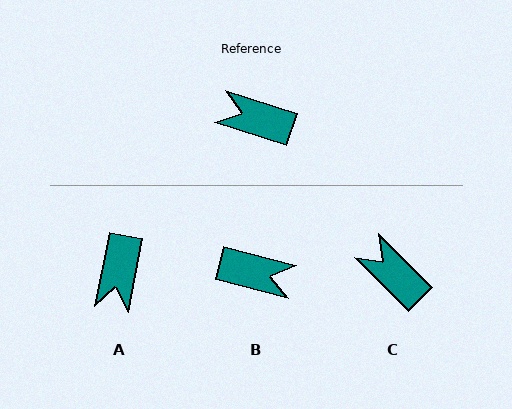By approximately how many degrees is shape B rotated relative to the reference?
Approximately 178 degrees clockwise.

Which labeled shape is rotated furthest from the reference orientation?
B, about 178 degrees away.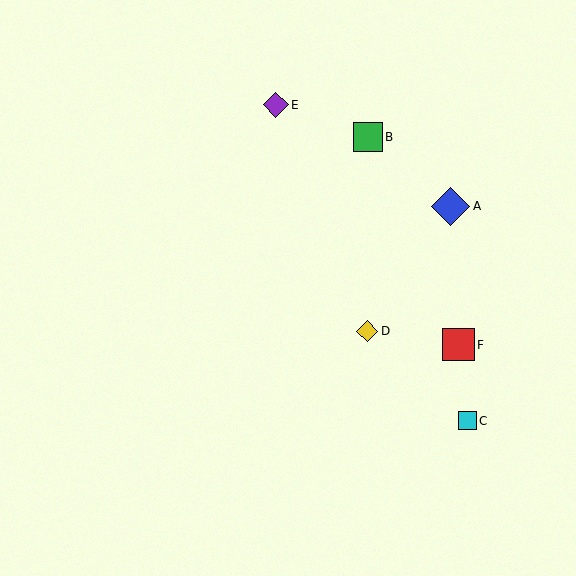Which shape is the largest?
The blue diamond (labeled A) is the largest.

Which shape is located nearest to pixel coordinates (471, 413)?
The cyan square (labeled C) at (467, 421) is nearest to that location.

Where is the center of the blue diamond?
The center of the blue diamond is at (451, 206).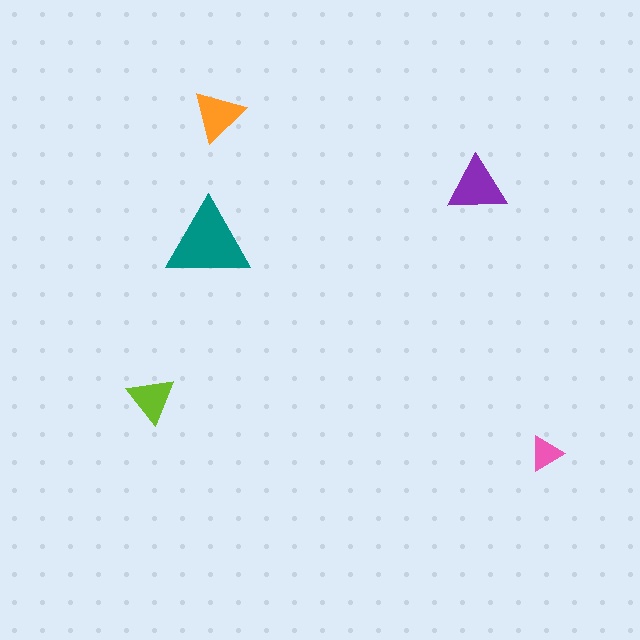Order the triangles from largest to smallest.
the teal one, the purple one, the orange one, the lime one, the pink one.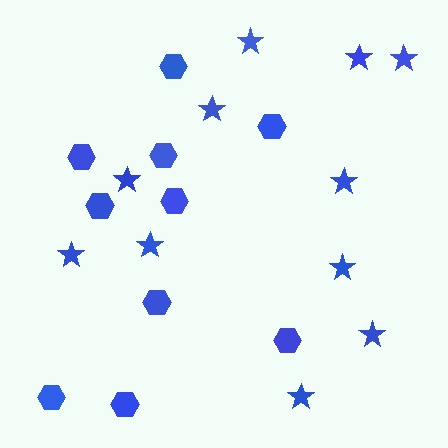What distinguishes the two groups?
There are 2 groups: one group of hexagons (10) and one group of stars (11).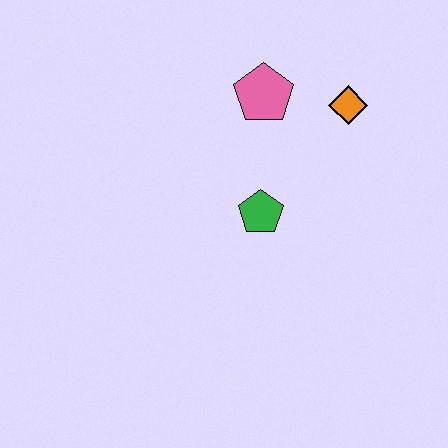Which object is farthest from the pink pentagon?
The green pentagon is farthest from the pink pentagon.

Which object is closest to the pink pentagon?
The orange diamond is closest to the pink pentagon.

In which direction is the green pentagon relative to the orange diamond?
The green pentagon is below the orange diamond.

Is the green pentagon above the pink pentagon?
No